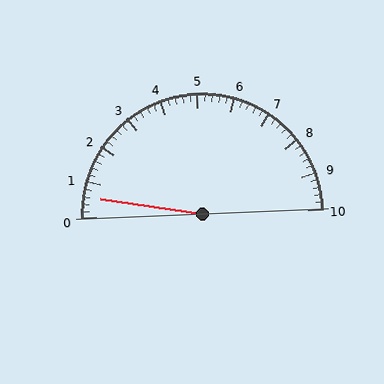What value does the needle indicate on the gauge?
The needle indicates approximately 0.6.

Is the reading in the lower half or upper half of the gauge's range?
The reading is in the lower half of the range (0 to 10).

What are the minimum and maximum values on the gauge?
The gauge ranges from 0 to 10.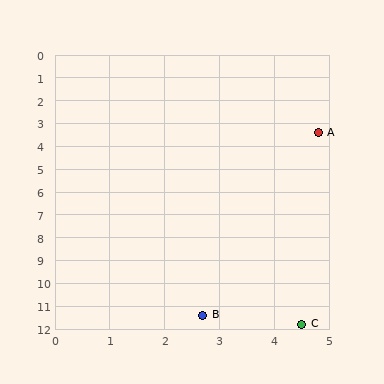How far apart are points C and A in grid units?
Points C and A are about 8.4 grid units apart.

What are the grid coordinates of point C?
Point C is at approximately (4.5, 11.8).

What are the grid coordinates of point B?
Point B is at approximately (2.7, 11.4).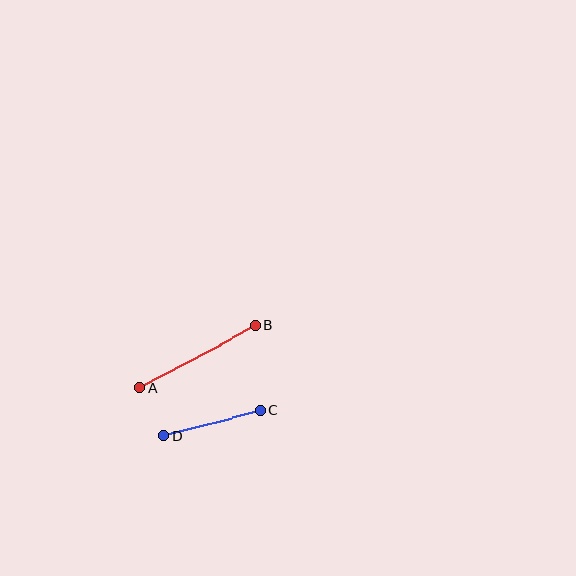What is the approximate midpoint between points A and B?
The midpoint is at approximately (198, 357) pixels.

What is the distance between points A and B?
The distance is approximately 131 pixels.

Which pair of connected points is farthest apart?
Points A and B are farthest apart.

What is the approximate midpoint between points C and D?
The midpoint is at approximately (212, 423) pixels.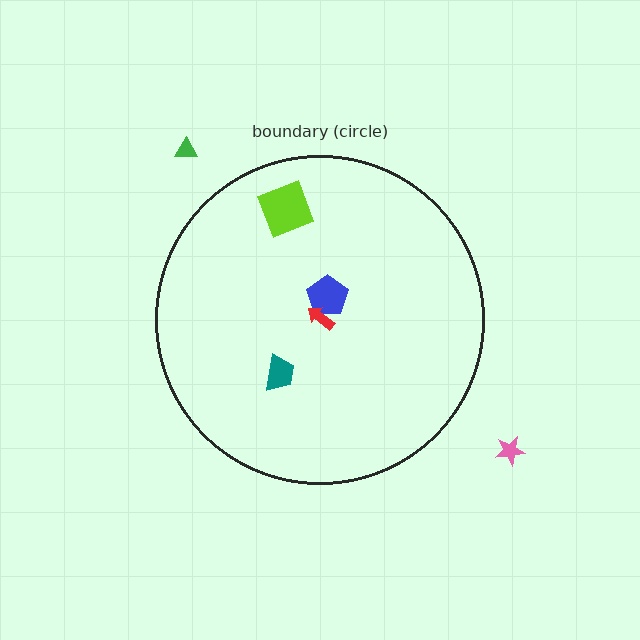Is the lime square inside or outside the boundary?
Inside.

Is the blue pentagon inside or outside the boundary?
Inside.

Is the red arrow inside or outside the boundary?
Inside.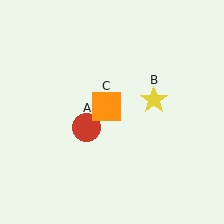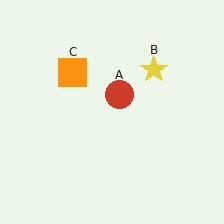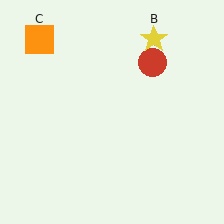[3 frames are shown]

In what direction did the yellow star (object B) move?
The yellow star (object B) moved up.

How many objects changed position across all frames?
3 objects changed position: red circle (object A), yellow star (object B), orange square (object C).